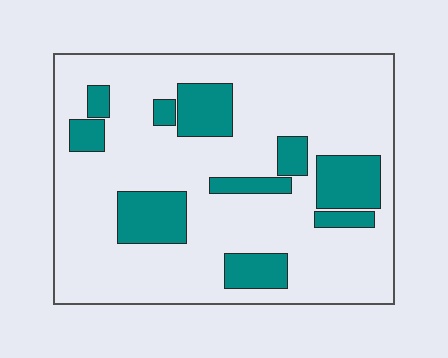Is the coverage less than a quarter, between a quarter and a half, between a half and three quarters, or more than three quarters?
Less than a quarter.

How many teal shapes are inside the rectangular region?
10.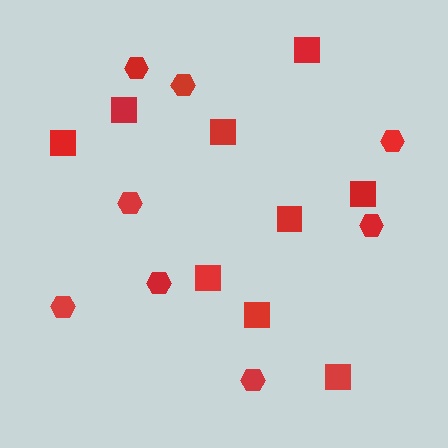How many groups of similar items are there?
There are 2 groups: one group of squares (9) and one group of hexagons (8).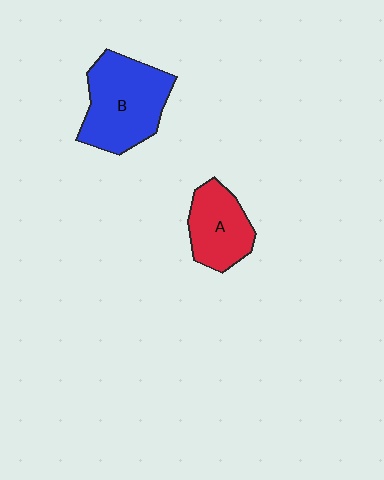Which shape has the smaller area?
Shape A (red).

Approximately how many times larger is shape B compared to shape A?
Approximately 1.5 times.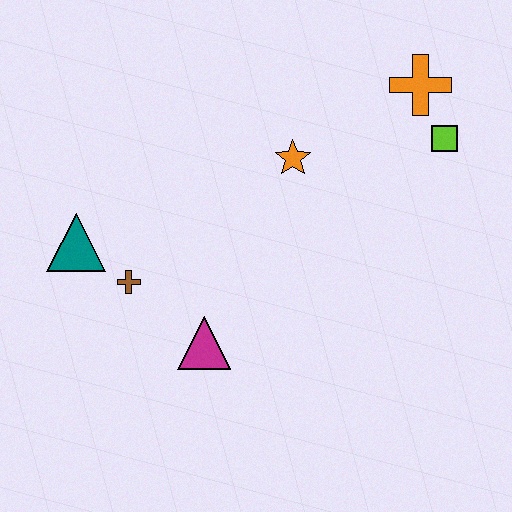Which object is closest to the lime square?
The orange cross is closest to the lime square.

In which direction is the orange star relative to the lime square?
The orange star is to the left of the lime square.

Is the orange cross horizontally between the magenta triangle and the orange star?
No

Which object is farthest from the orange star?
The teal triangle is farthest from the orange star.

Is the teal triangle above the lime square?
No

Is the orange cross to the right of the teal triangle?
Yes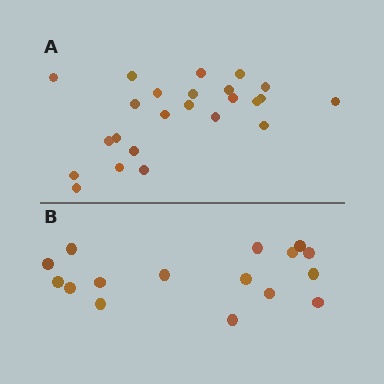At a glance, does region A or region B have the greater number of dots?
Region A (the top region) has more dots.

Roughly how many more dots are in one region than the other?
Region A has roughly 8 or so more dots than region B.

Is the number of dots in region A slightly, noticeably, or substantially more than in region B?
Region A has substantially more. The ratio is roughly 1.5 to 1.